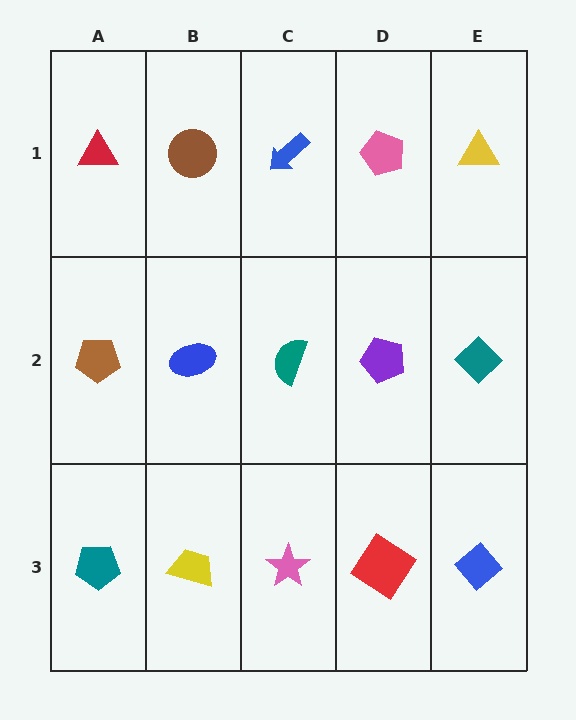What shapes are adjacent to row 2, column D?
A pink pentagon (row 1, column D), a red diamond (row 3, column D), a teal semicircle (row 2, column C), a teal diamond (row 2, column E).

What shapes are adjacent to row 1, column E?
A teal diamond (row 2, column E), a pink pentagon (row 1, column D).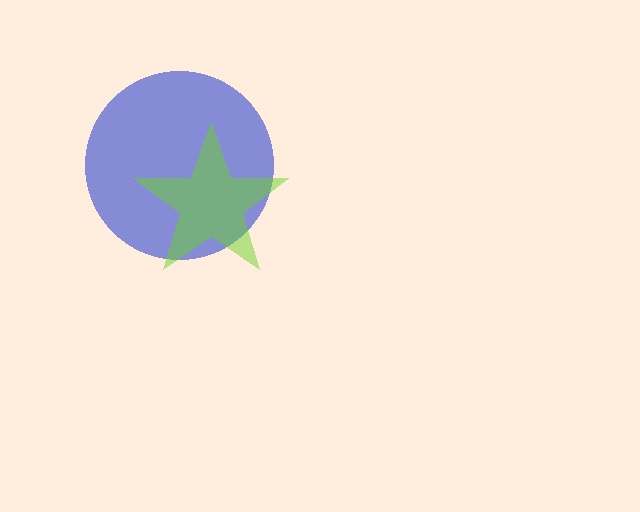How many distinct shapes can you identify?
There are 2 distinct shapes: a blue circle, a lime star.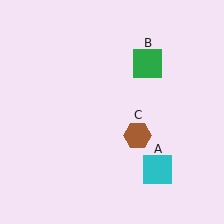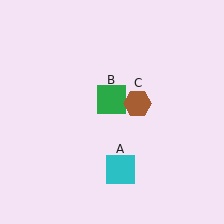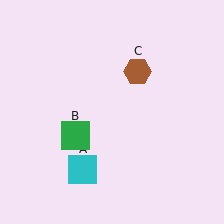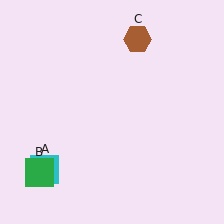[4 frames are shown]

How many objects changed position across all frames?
3 objects changed position: cyan square (object A), green square (object B), brown hexagon (object C).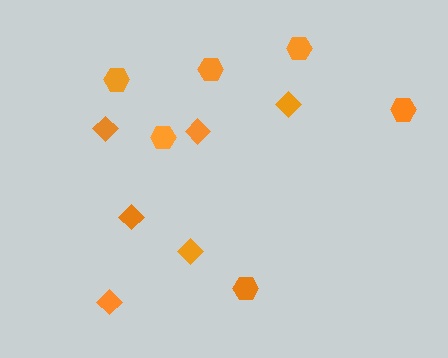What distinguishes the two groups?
There are 2 groups: one group of diamonds (6) and one group of hexagons (6).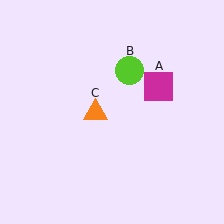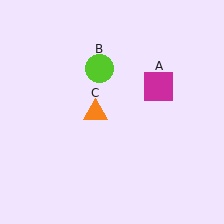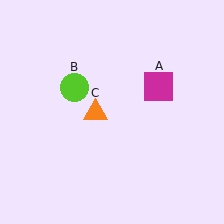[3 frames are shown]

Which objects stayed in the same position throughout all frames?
Magenta square (object A) and orange triangle (object C) remained stationary.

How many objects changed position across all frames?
1 object changed position: lime circle (object B).